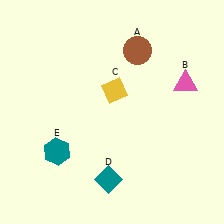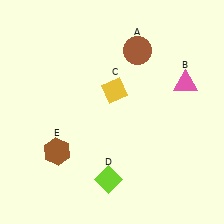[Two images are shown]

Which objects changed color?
D changed from teal to lime. E changed from teal to brown.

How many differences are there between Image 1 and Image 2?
There are 2 differences between the two images.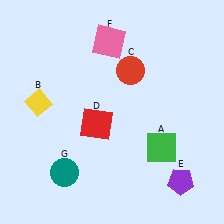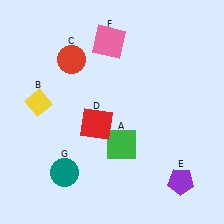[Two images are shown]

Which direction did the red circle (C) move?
The red circle (C) moved left.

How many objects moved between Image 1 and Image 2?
2 objects moved between the two images.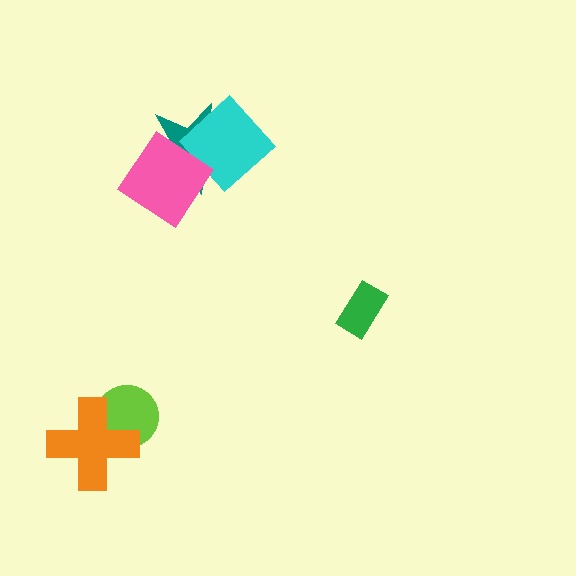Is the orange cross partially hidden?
No, no other shape covers it.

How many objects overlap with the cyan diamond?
2 objects overlap with the cyan diamond.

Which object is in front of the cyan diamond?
The pink diamond is in front of the cyan diamond.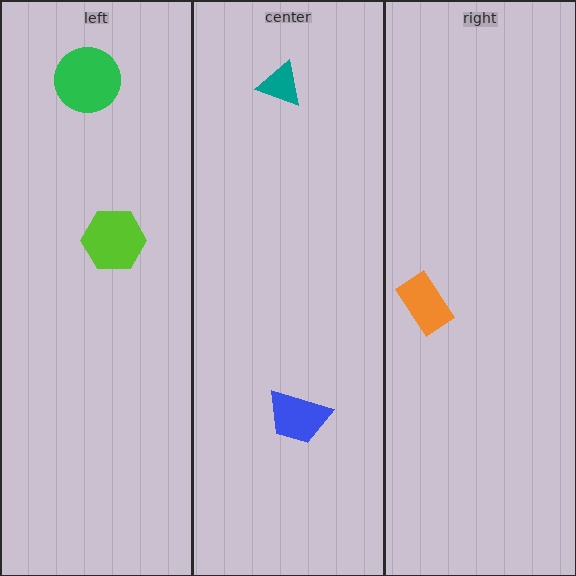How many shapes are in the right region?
1.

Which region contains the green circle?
The left region.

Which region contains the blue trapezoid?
The center region.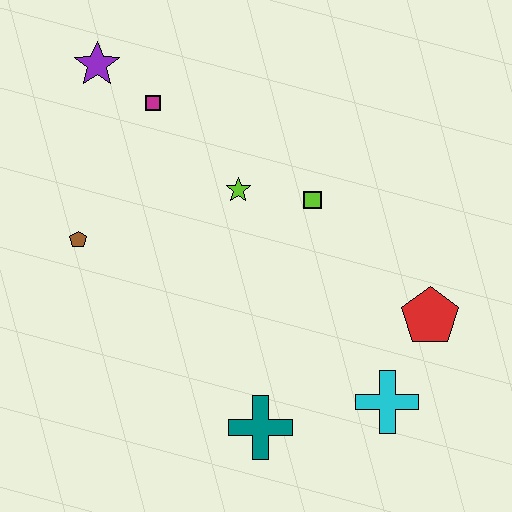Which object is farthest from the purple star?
The cyan cross is farthest from the purple star.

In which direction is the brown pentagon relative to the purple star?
The brown pentagon is below the purple star.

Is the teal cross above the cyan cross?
No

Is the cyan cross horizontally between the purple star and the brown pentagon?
No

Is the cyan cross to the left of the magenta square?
No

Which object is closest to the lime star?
The lime square is closest to the lime star.